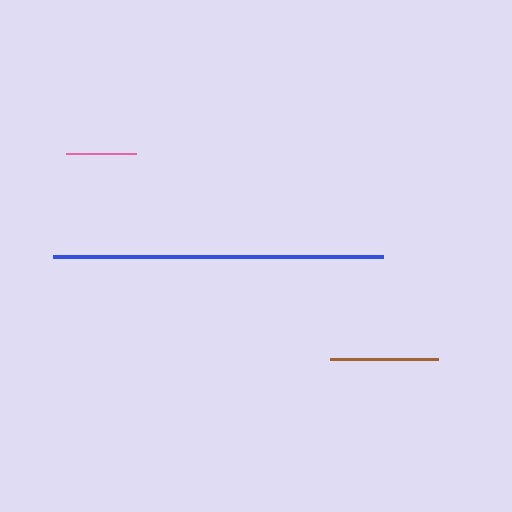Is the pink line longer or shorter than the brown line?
The brown line is longer than the pink line.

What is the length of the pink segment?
The pink segment is approximately 70 pixels long.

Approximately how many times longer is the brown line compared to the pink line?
The brown line is approximately 1.5 times the length of the pink line.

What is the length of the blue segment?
The blue segment is approximately 330 pixels long.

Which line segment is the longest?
The blue line is the longest at approximately 330 pixels.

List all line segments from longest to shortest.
From longest to shortest: blue, brown, pink.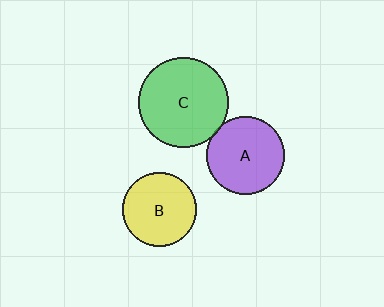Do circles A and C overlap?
Yes.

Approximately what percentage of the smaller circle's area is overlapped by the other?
Approximately 5%.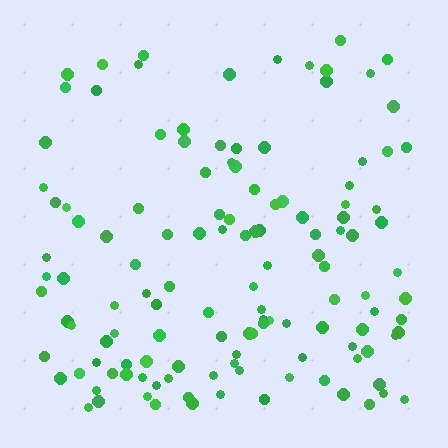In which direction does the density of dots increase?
From top to bottom, with the bottom side densest.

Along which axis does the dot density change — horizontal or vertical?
Vertical.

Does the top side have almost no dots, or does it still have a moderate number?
Still a moderate number, just noticeably fewer than the bottom.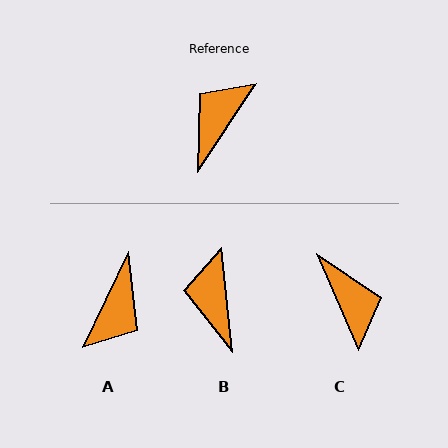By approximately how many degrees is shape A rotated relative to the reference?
Approximately 172 degrees clockwise.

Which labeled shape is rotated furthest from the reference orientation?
A, about 172 degrees away.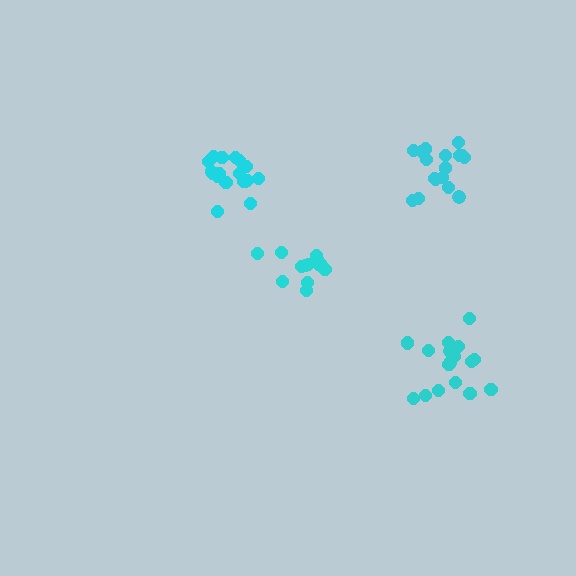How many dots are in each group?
Group 1: 17 dots, Group 2: 18 dots, Group 3: 17 dots, Group 4: 13 dots (65 total).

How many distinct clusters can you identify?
There are 4 distinct clusters.